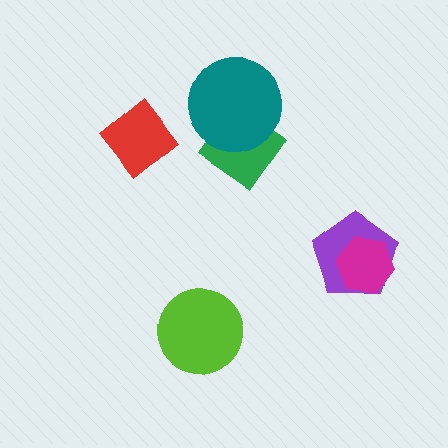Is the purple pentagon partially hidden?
Yes, it is partially covered by another shape.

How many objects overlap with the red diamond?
0 objects overlap with the red diamond.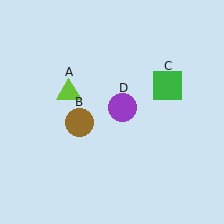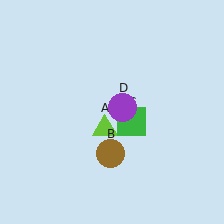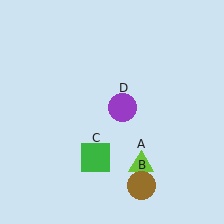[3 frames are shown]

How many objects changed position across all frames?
3 objects changed position: lime triangle (object A), brown circle (object B), green square (object C).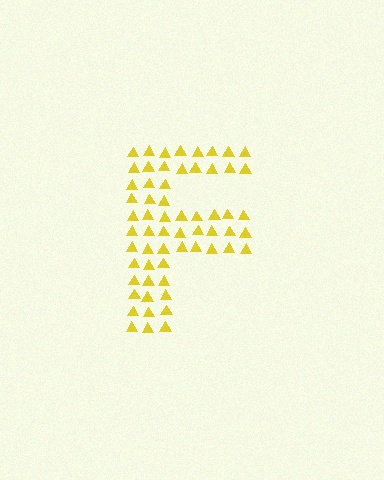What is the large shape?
The large shape is the letter F.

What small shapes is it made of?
It is made of small triangles.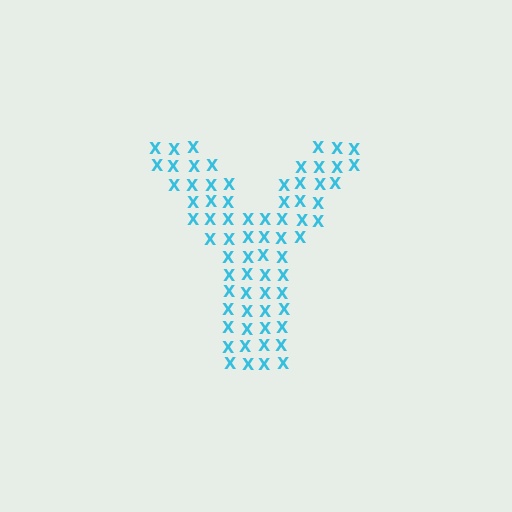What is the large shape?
The large shape is the letter Y.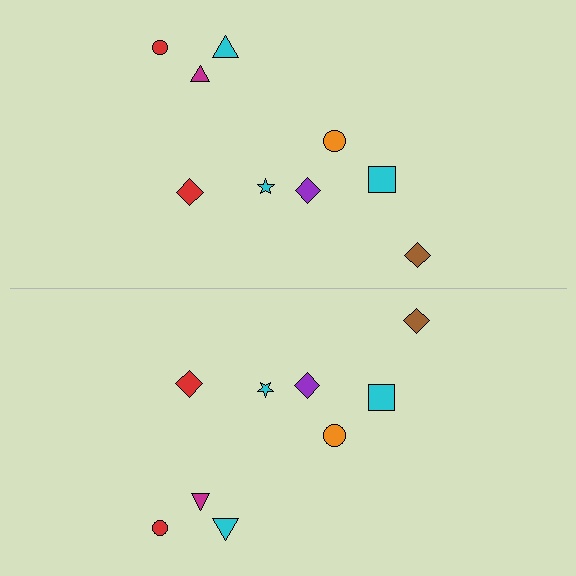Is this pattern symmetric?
Yes, this pattern has bilateral (reflection) symmetry.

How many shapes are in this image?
There are 18 shapes in this image.